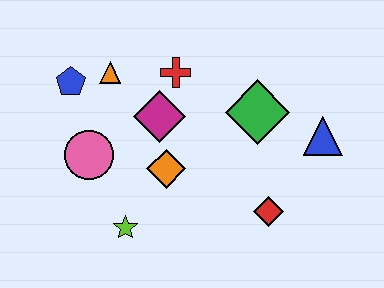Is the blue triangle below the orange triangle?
Yes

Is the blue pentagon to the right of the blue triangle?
No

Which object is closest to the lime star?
The orange diamond is closest to the lime star.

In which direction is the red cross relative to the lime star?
The red cross is above the lime star.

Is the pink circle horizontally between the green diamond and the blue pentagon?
Yes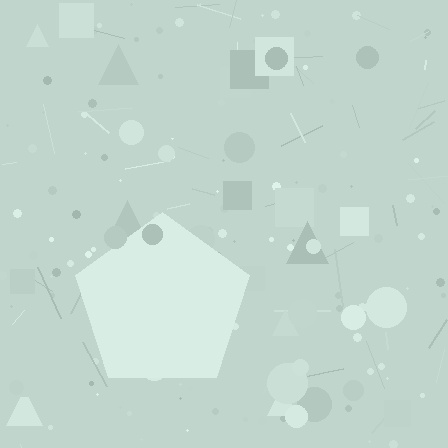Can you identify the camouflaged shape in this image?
The camouflaged shape is a pentagon.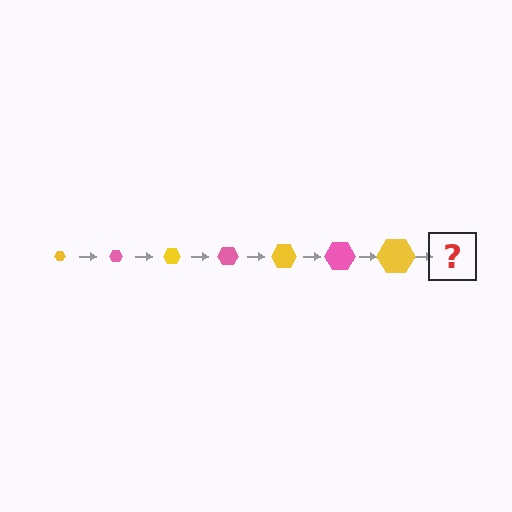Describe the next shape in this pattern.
It should be a pink hexagon, larger than the previous one.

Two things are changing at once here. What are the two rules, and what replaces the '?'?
The two rules are that the hexagon grows larger each step and the color cycles through yellow and pink. The '?' should be a pink hexagon, larger than the previous one.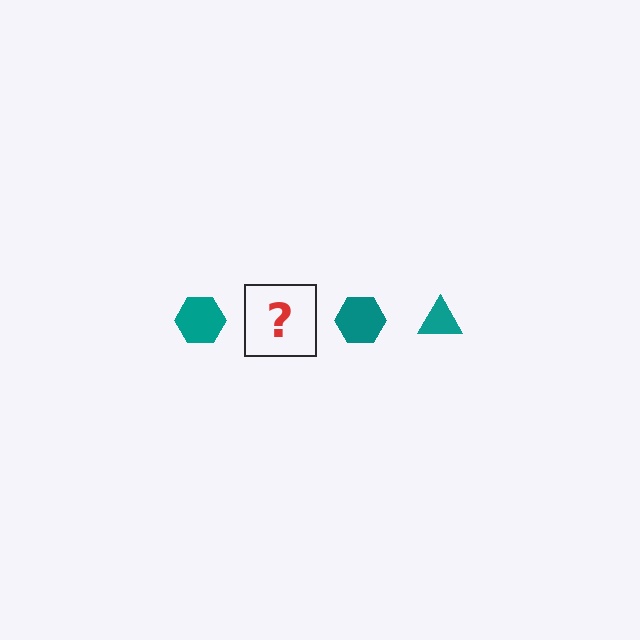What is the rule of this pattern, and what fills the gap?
The rule is that the pattern cycles through hexagon, triangle shapes in teal. The gap should be filled with a teal triangle.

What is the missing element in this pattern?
The missing element is a teal triangle.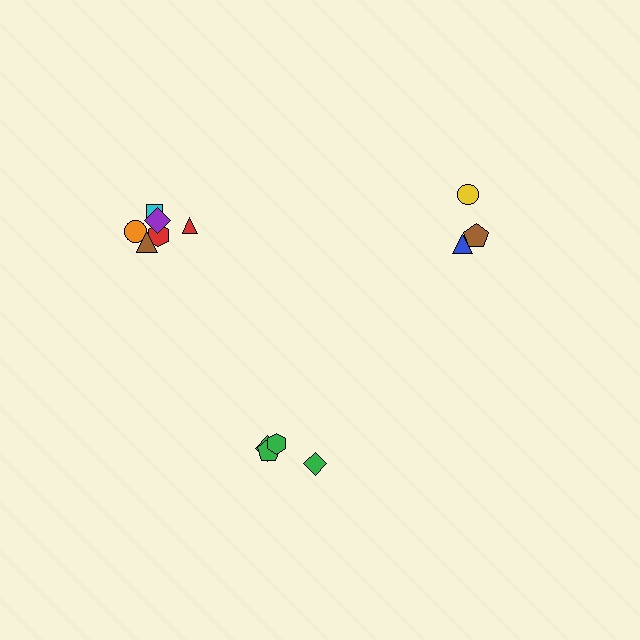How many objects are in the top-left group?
There are 6 objects.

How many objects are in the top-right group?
There are 3 objects.